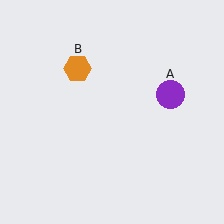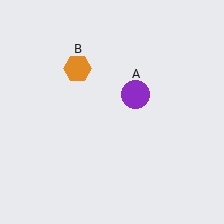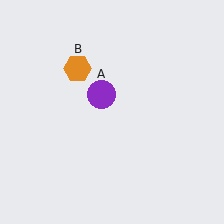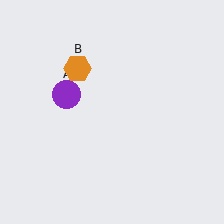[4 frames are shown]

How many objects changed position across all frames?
1 object changed position: purple circle (object A).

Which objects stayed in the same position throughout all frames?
Orange hexagon (object B) remained stationary.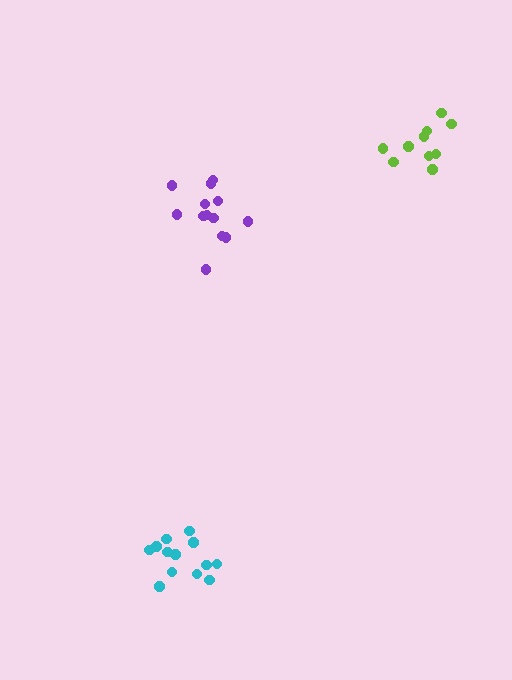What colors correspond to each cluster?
The clusters are colored: cyan, purple, lime.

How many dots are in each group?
Group 1: 13 dots, Group 2: 13 dots, Group 3: 10 dots (36 total).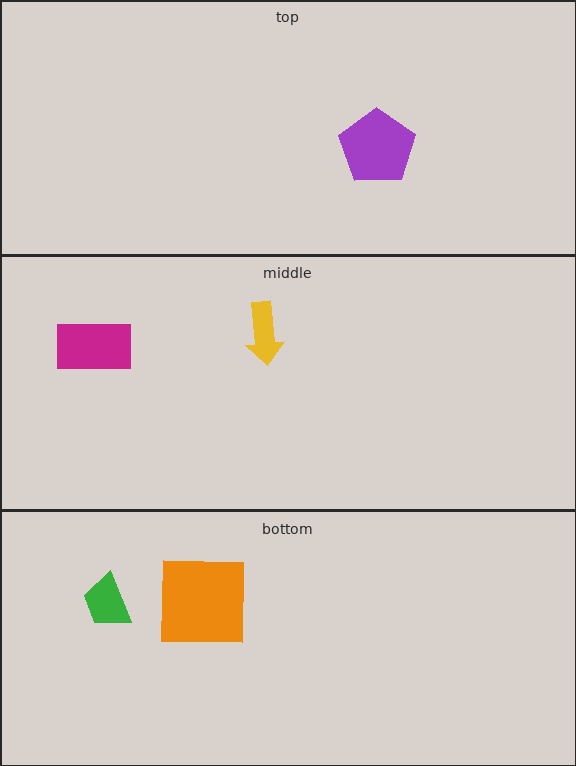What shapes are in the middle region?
The yellow arrow, the magenta rectangle.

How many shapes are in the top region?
1.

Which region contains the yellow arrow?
The middle region.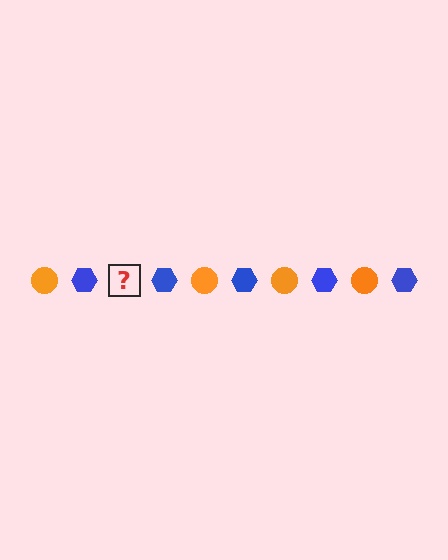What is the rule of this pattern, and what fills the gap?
The rule is that the pattern alternates between orange circle and blue hexagon. The gap should be filled with an orange circle.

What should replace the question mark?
The question mark should be replaced with an orange circle.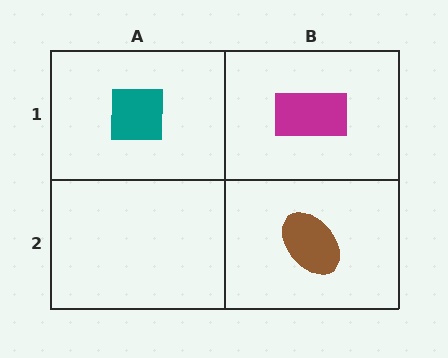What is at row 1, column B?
A magenta rectangle.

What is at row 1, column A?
A teal square.